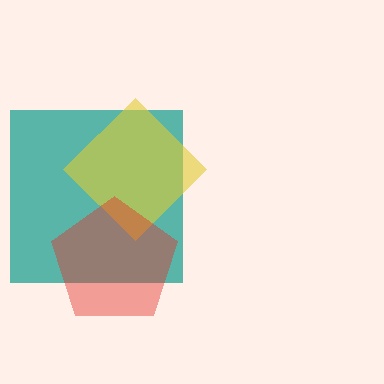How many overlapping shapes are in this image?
There are 3 overlapping shapes in the image.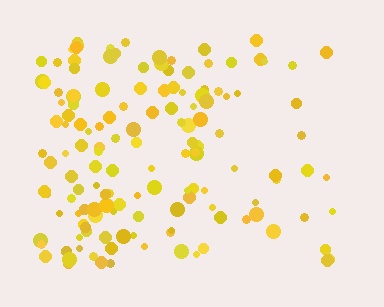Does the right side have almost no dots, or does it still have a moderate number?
Still a moderate number, just noticeably fewer than the left.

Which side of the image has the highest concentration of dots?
The left.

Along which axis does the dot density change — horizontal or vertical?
Horizontal.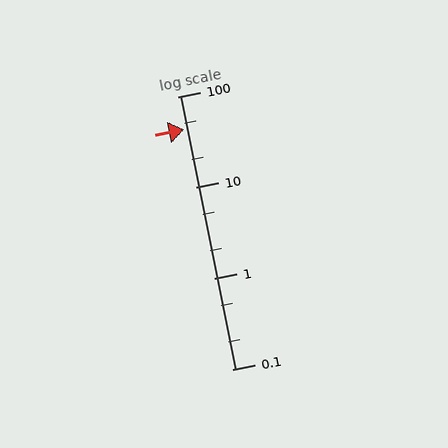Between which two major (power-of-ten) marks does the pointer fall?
The pointer is between 10 and 100.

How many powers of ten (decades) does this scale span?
The scale spans 3 decades, from 0.1 to 100.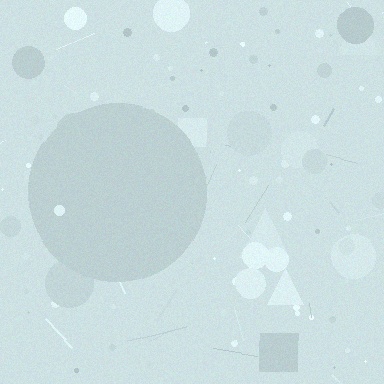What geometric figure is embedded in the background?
A circle is embedded in the background.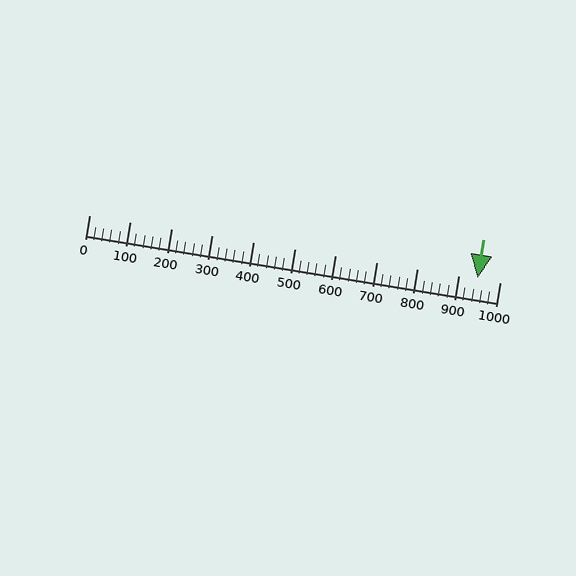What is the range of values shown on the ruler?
The ruler shows values from 0 to 1000.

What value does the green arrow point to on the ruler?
The green arrow points to approximately 946.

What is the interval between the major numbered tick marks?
The major tick marks are spaced 100 units apart.